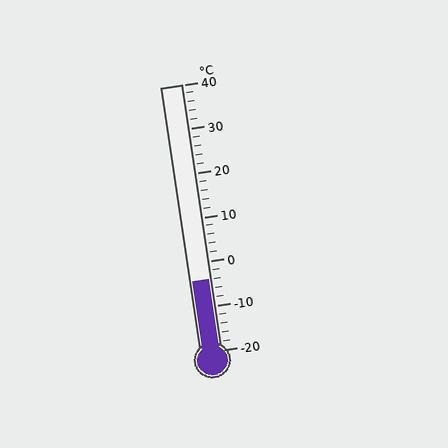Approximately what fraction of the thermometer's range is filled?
The thermometer is filled to approximately 25% of its range.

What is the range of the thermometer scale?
The thermometer scale ranges from -20°C to 40°C.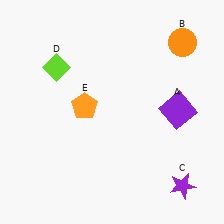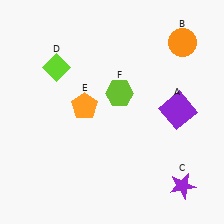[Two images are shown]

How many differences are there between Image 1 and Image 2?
There is 1 difference between the two images.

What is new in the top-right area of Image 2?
A lime hexagon (F) was added in the top-right area of Image 2.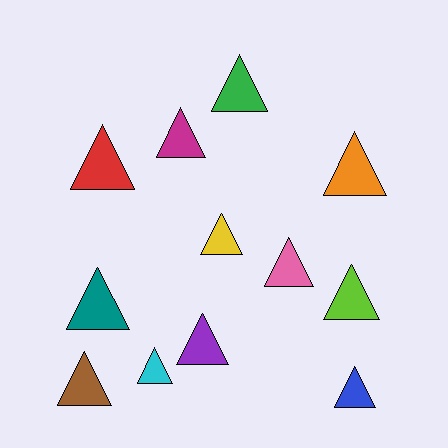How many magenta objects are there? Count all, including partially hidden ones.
There is 1 magenta object.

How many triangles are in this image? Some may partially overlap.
There are 12 triangles.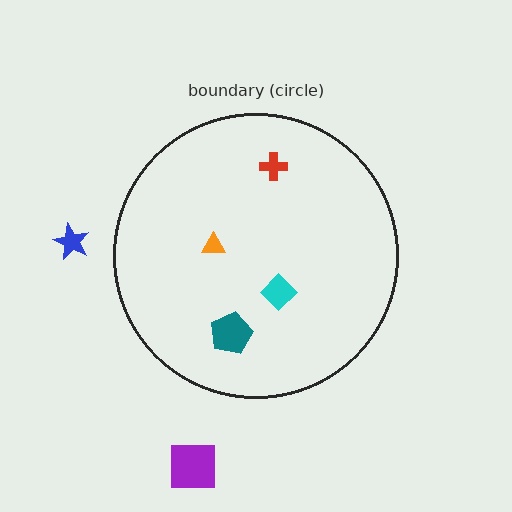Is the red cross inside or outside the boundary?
Inside.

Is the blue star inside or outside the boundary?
Outside.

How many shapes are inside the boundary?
4 inside, 2 outside.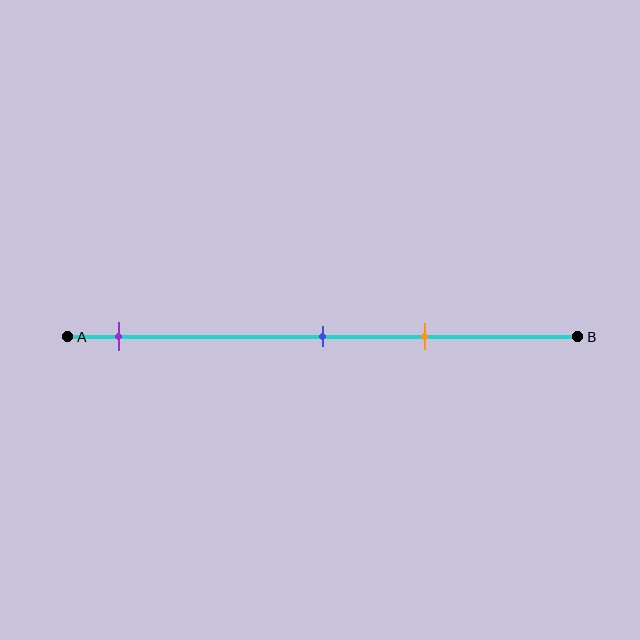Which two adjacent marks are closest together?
The blue and orange marks are the closest adjacent pair.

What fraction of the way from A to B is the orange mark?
The orange mark is approximately 70% (0.7) of the way from A to B.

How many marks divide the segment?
There are 3 marks dividing the segment.